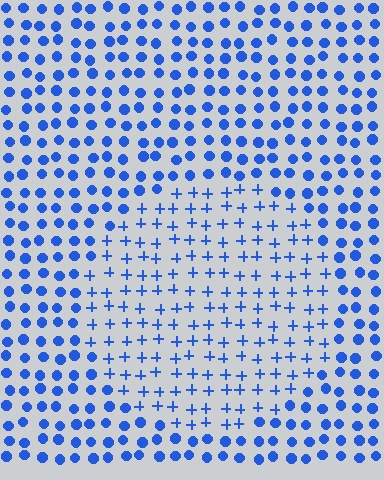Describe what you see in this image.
The image is filled with small blue elements arranged in a uniform grid. A circle-shaped region contains plus signs, while the surrounding area contains circles. The boundary is defined purely by the change in element shape.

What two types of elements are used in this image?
The image uses plus signs inside the circle region and circles outside it.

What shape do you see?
I see a circle.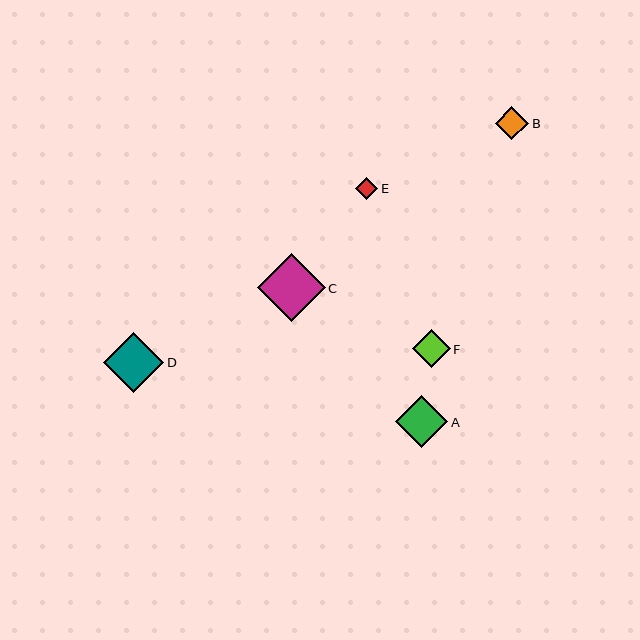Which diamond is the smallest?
Diamond E is the smallest with a size of approximately 22 pixels.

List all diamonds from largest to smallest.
From largest to smallest: C, D, A, F, B, E.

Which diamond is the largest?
Diamond C is the largest with a size of approximately 68 pixels.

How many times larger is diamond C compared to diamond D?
Diamond C is approximately 1.1 times the size of diamond D.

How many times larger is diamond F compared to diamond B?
Diamond F is approximately 1.1 times the size of diamond B.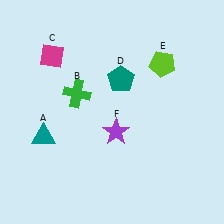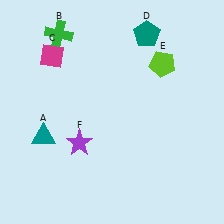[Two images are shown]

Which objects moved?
The objects that moved are: the green cross (B), the teal pentagon (D), the purple star (F).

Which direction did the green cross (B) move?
The green cross (B) moved up.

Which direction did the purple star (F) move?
The purple star (F) moved left.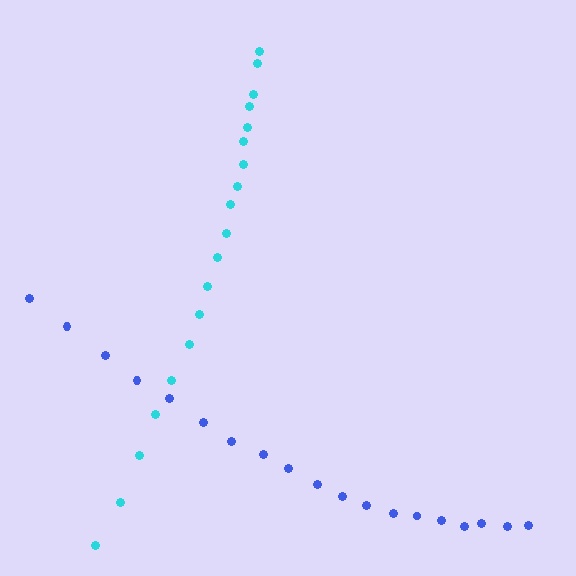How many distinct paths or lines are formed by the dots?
There are 2 distinct paths.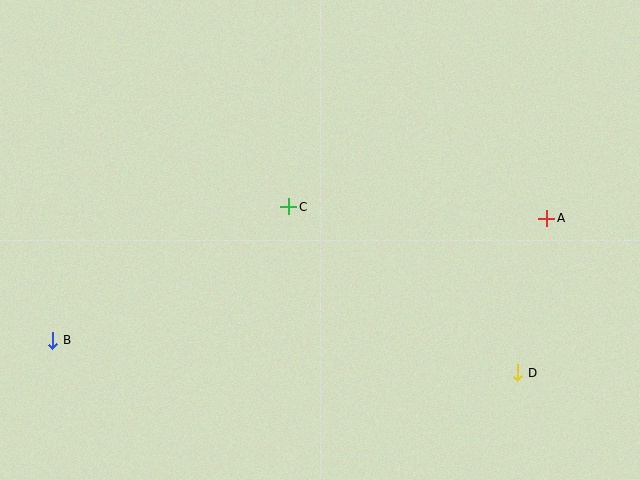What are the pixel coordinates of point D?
Point D is at (518, 373).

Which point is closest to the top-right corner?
Point A is closest to the top-right corner.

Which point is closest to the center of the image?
Point C at (289, 207) is closest to the center.